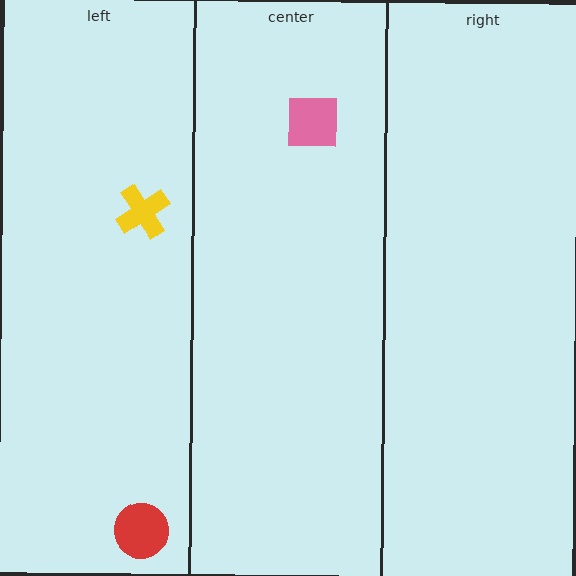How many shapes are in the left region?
2.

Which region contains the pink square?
The center region.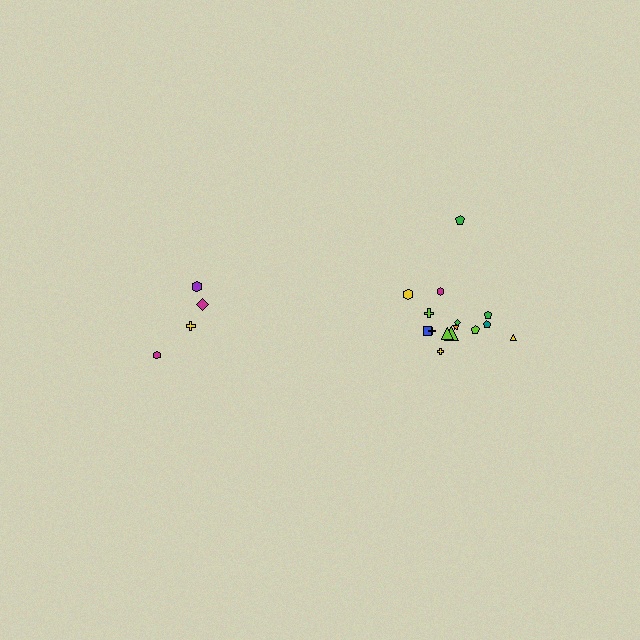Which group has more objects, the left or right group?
The right group.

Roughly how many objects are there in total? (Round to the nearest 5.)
Roughly 20 objects in total.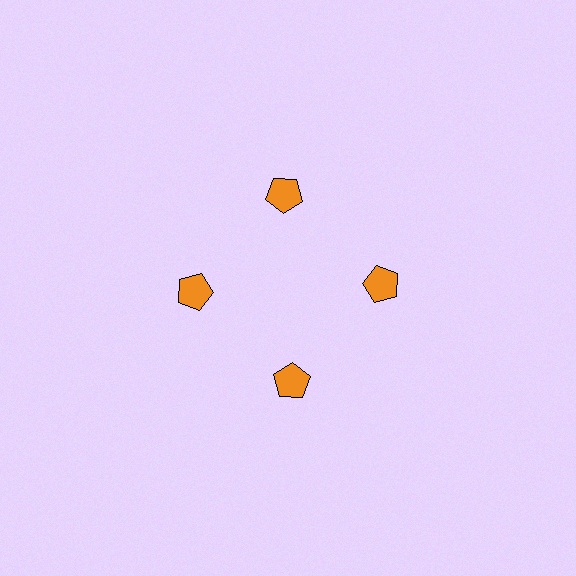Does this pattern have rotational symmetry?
Yes, this pattern has 4-fold rotational symmetry. It looks the same after rotating 90 degrees around the center.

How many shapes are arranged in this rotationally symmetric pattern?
There are 4 shapes, arranged in 4 groups of 1.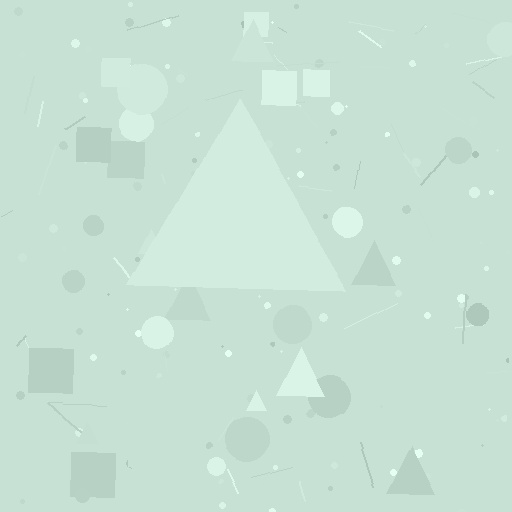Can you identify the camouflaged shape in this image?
The camouflaged shape is a triangle.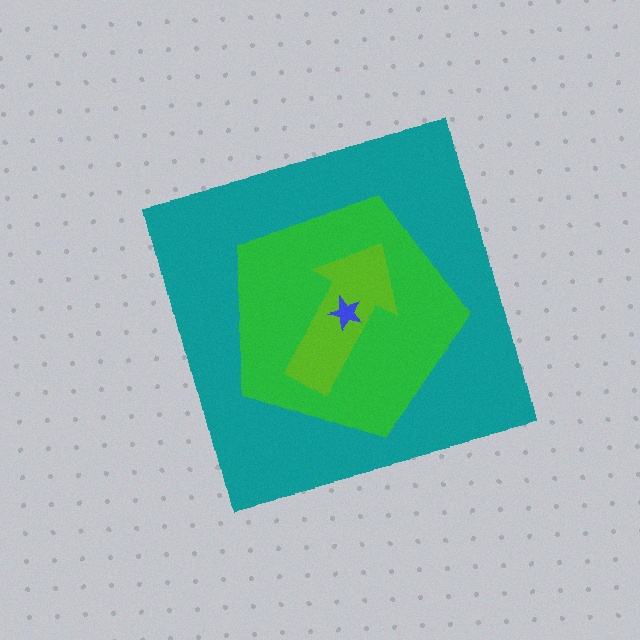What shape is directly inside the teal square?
The green pentagon.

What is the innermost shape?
The blue star.